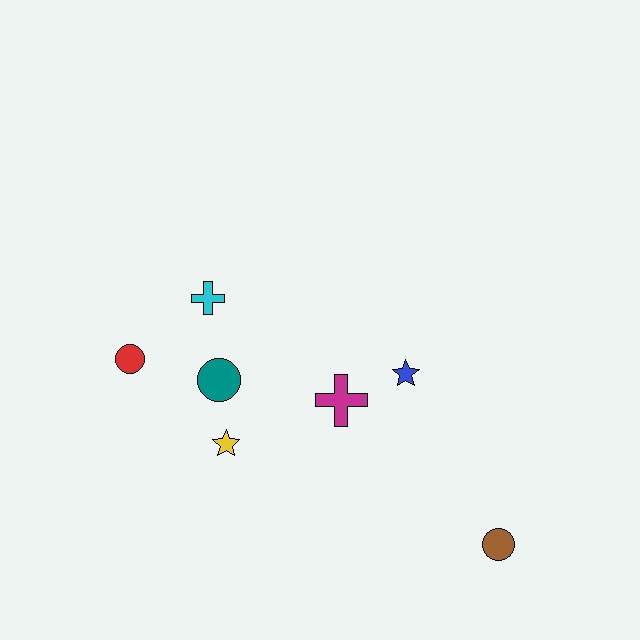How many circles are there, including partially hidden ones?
There are 3 circles.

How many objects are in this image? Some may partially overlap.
There are 7 objects.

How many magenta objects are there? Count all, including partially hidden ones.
There is 1 magenta object.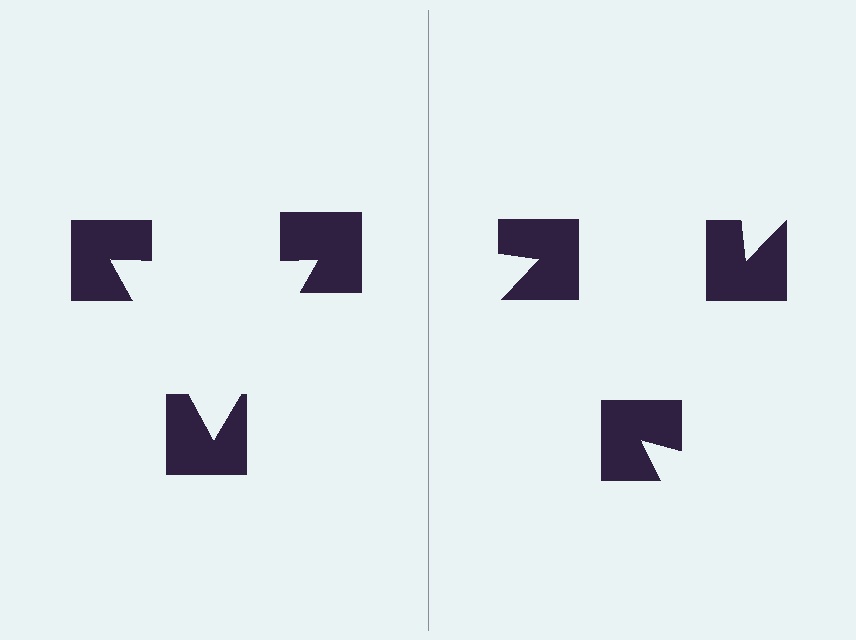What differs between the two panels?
The notched squares are positioned identically on both sides; only the wedge orientations differ. On the left they align to a triangle; on the right they are misaligned.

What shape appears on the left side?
An illusory triangle.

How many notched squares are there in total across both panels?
6 — 3 on each side.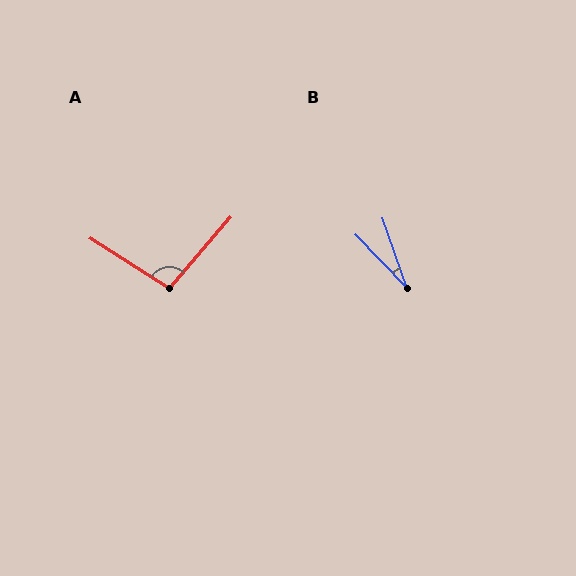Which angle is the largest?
A, at approximately 99 degrees.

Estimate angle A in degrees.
Approximately 99 degrees.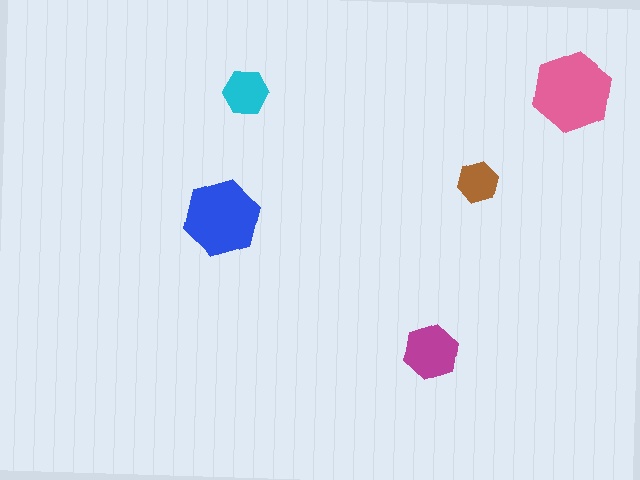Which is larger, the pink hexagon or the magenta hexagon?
The pink one.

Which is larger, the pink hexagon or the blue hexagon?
The pink one.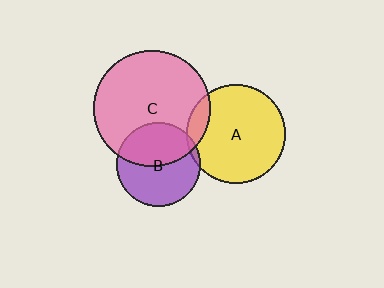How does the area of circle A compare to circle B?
Approximately 1.4 times.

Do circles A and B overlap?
Yes.